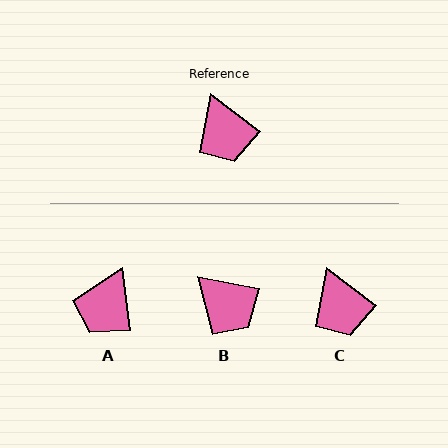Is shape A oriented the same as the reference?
No, it is off by about 46 degrees.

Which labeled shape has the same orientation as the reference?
C.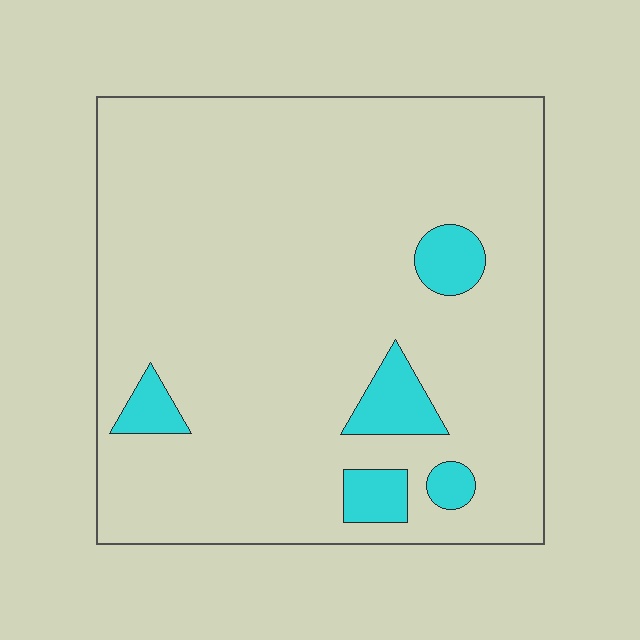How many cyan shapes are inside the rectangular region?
5.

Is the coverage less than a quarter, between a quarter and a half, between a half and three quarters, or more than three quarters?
Less than a quarter.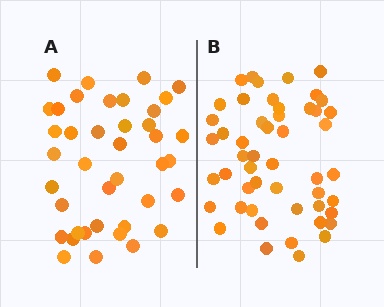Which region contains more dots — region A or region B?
Region B (the right region) has more dots.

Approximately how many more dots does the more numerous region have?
Region B has roughly 10 or so more dots than region A.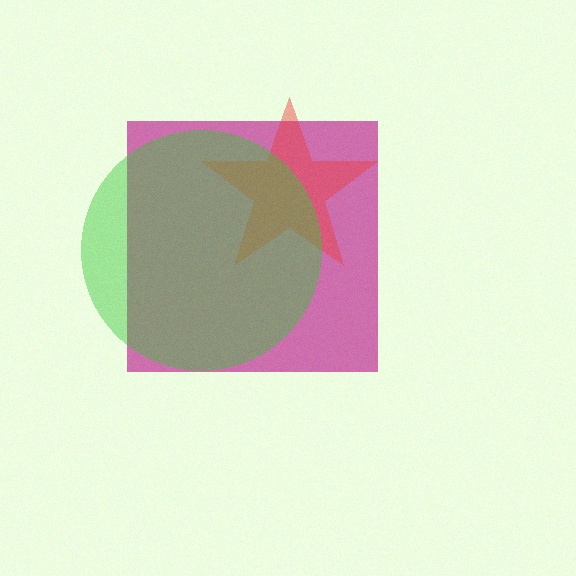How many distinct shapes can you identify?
There are 3 distinct shapes: a magenta square, a red star, a green circle.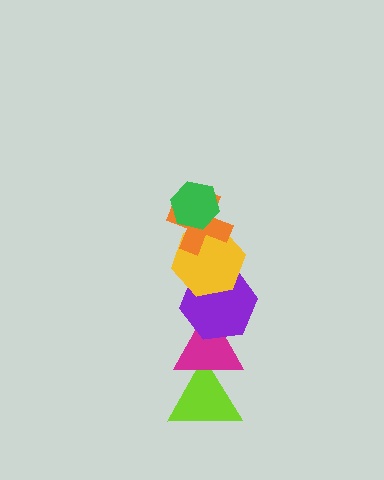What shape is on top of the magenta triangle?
The purple hexagon is on top of the magenta triangle.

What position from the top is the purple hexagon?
The purple hexagon is 4th from the top.